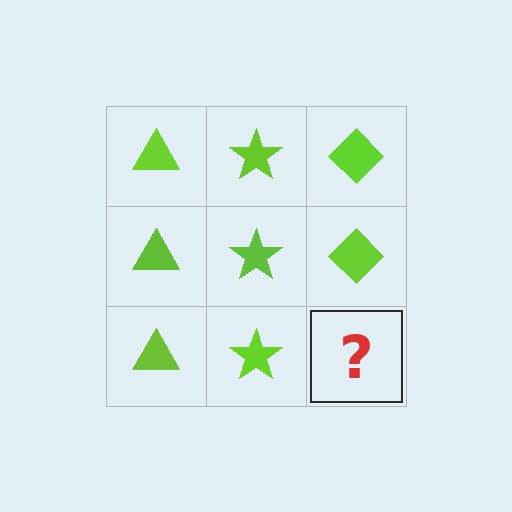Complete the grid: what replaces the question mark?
The question mark should be replaced with a lime diamond.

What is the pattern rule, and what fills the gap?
The rule is that each column has a consistent shape. The gap should be filled with a lime diamond.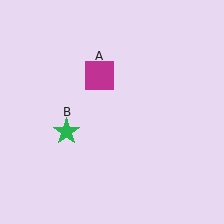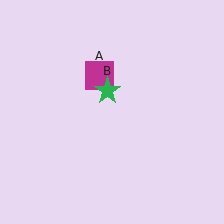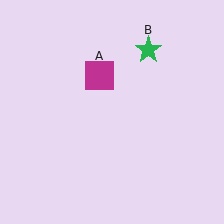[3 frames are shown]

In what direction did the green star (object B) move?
The green star (object B) moved up and to the right.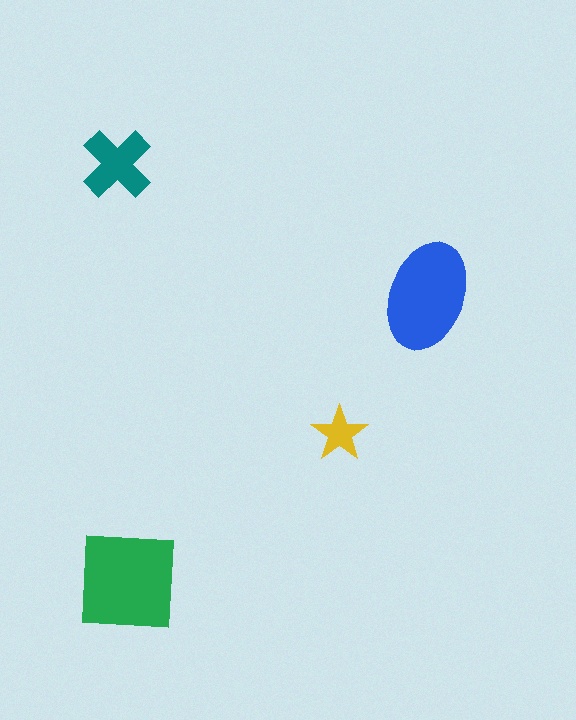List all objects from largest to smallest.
The green square, the blue ellipse, the teal cross, the yellow star.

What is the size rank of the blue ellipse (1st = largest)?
2nd.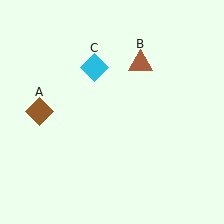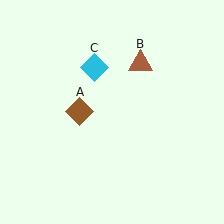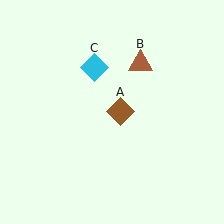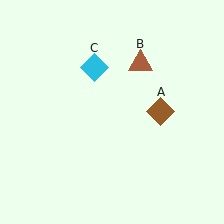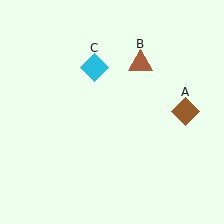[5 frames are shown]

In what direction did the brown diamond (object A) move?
The brown diamond (object A) moved right.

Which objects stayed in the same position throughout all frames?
Brown triangle (object B) and cyan diamond (object C) remained stationary.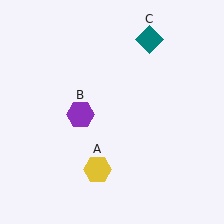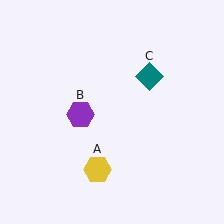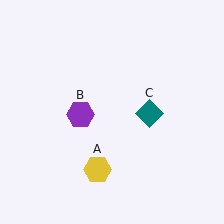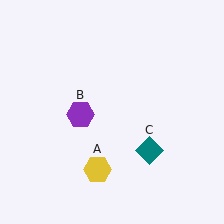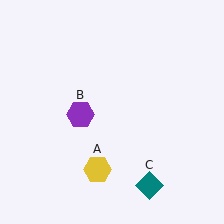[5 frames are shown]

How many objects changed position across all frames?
1 object changed position: teal diamond (object C).